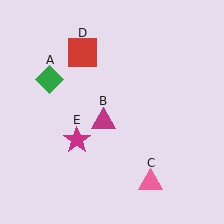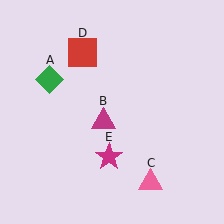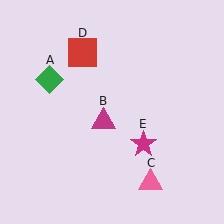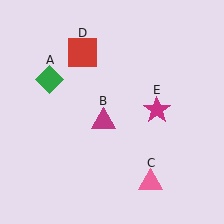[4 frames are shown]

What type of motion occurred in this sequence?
The magenta star (object E) rotated counterclockwise around the center of the scene.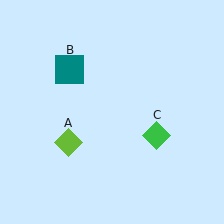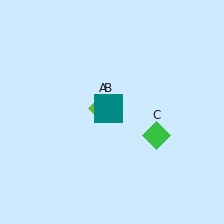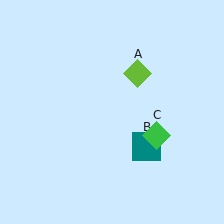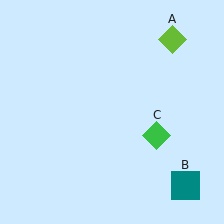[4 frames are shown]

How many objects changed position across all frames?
2 objects changed position: lime diamond (object A), teal square (object B).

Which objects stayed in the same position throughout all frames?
Green diamond (object C) remained stationary.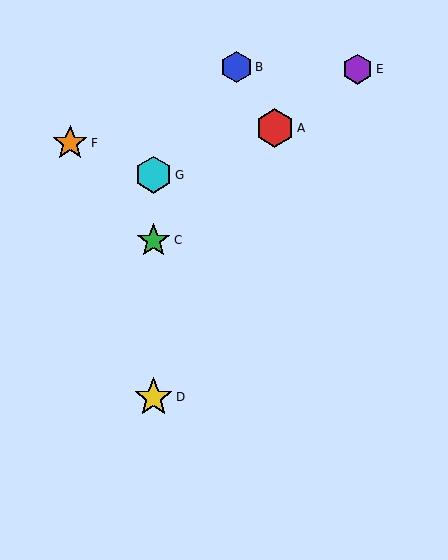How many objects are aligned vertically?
3 objects (C, D, G) are aligned vertically.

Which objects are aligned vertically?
Objects C, D, G are aligned vertically.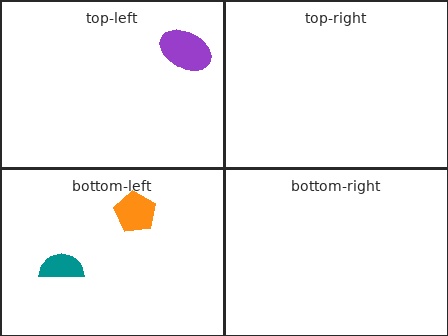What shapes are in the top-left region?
The purple ellipse.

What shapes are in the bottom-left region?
The orange pentagon, the teal semicircle.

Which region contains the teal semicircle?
The bottom-left region.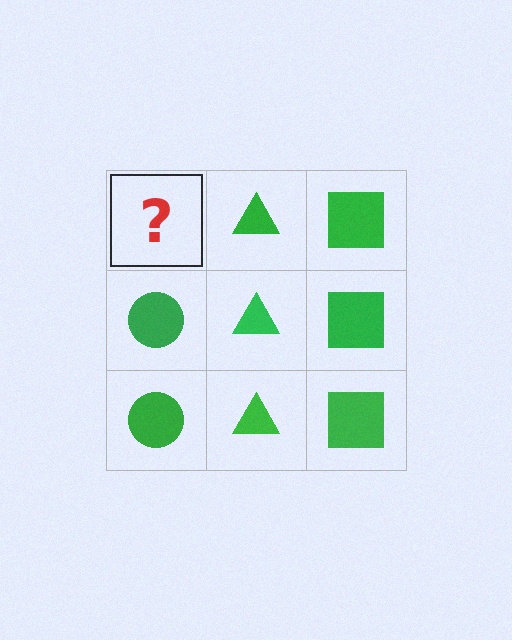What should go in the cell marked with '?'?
The missing cell should contain a green circle.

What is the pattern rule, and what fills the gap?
The rule is that each column has a consistent shape. The gap should be filled with a green circle.